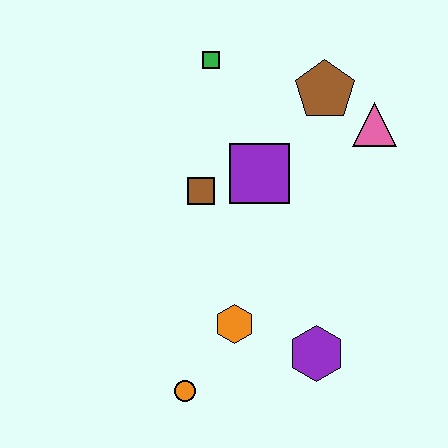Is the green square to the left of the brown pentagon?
Yes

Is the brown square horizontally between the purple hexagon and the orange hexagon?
No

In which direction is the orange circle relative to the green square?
The orange circle is below the green square.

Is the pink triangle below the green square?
Yes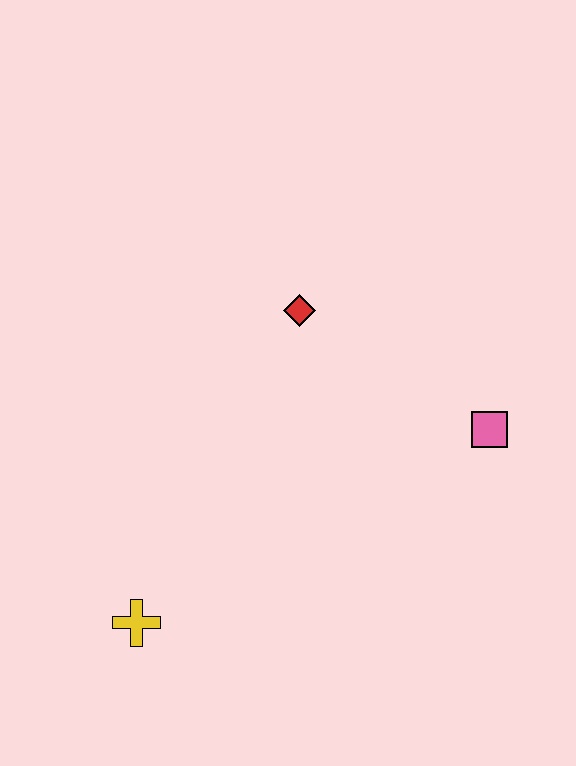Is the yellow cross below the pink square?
Yes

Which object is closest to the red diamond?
The pink square is closest to the red diamond.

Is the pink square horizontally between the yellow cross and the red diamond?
No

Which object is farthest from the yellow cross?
The pink square is farthest from the yellow cross.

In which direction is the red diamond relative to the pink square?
The red diamond is to the left of the pink square.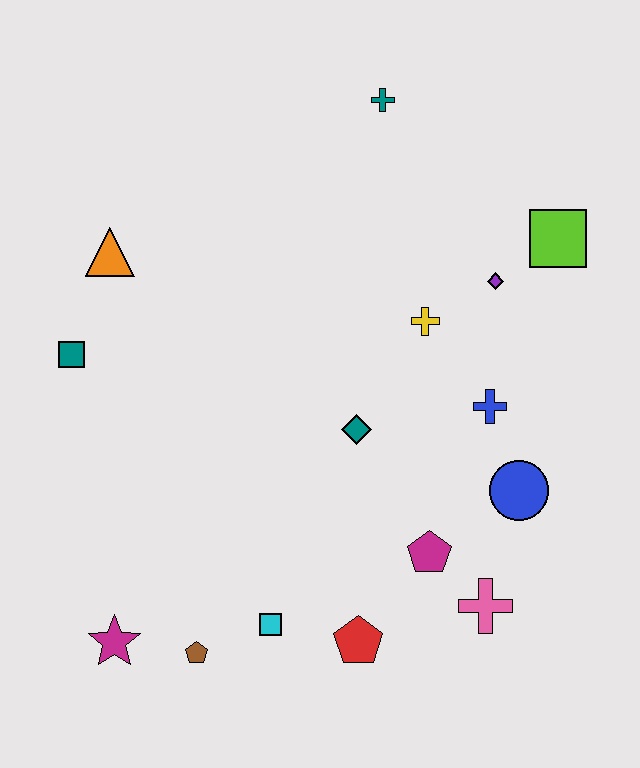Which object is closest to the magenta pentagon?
The pink cross is closest to the magenta pentagon.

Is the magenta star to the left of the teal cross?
Yes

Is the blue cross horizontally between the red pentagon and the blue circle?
Yes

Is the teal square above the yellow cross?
No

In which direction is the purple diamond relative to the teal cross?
The purple diamond is below the teal cross.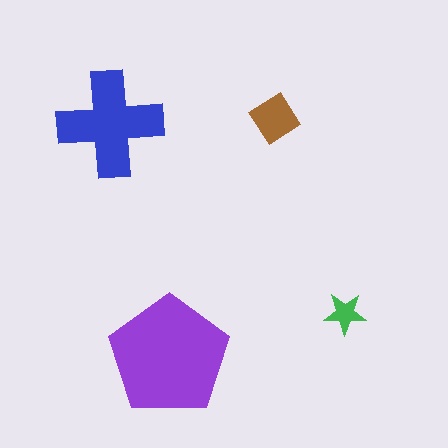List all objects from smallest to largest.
The green star, the brown diamond, the blue cross, the purple pentagon.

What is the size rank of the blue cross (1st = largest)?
2nd.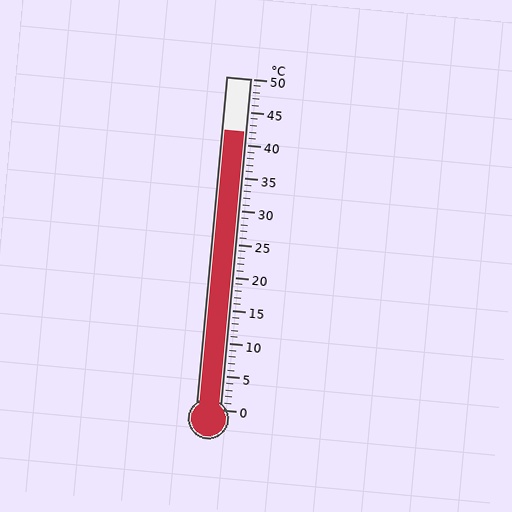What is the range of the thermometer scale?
The thermometer scale ranges from 0°C to 50°C.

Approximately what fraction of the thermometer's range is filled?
The thermometer is filled to approximately 85% of its range.